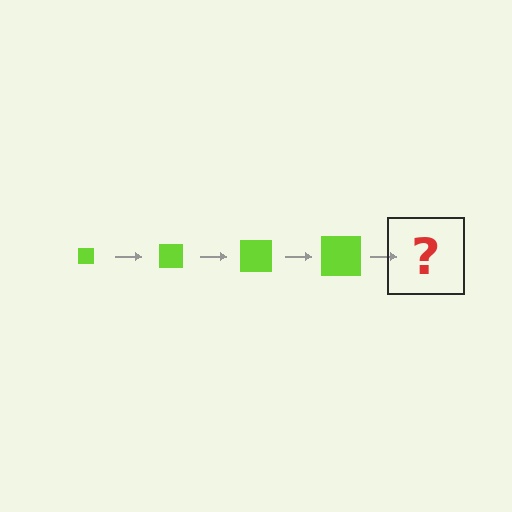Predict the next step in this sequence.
The next step is a lime square, larger than the previous one.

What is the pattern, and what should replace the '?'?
The pattern is that the square gets progressively larger each step. The '?' should be a lime square, larger than the previous one.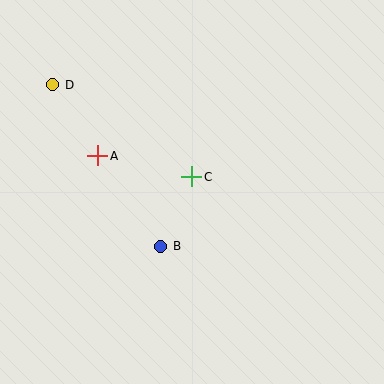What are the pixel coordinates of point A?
Point A is at (98, 156).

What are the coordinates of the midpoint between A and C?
The midpoint between A and C is at (145, 166).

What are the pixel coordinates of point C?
Point C is at (192, 177).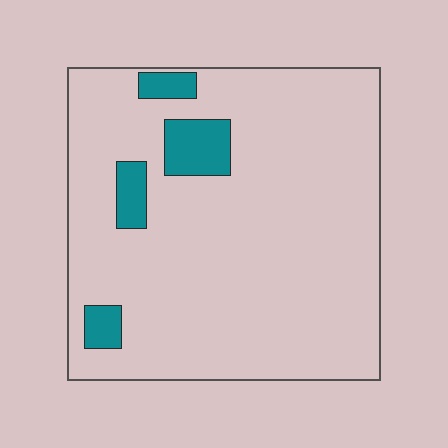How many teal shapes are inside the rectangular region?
4.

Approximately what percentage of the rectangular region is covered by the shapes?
Approximately 10%.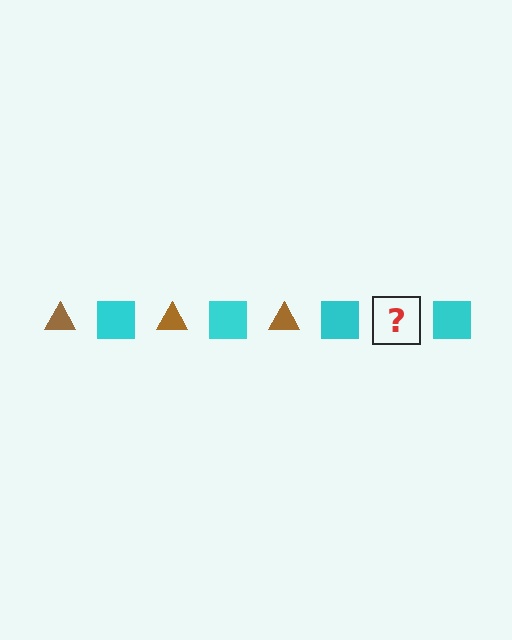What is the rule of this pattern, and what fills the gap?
The rule is that the pattern alternates between brown triangle and cyan square. The gap should be filled with a brown triangle.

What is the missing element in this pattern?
The missing element is a brown triangle.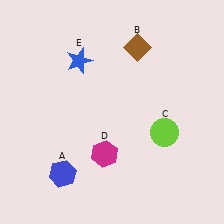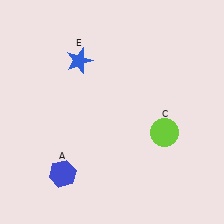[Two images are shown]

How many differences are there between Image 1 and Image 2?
There are 2 differences between the two images.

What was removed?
The magenta hexagon (D), the brown diamond (B) were removed in Image 2.